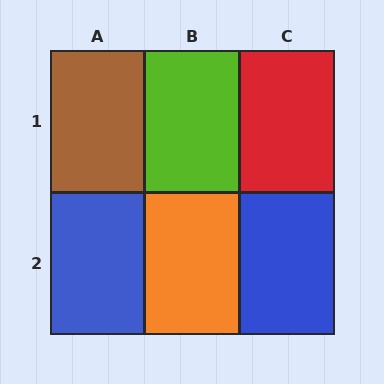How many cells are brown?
1 cell is brown.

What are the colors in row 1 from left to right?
Brown, lime, red.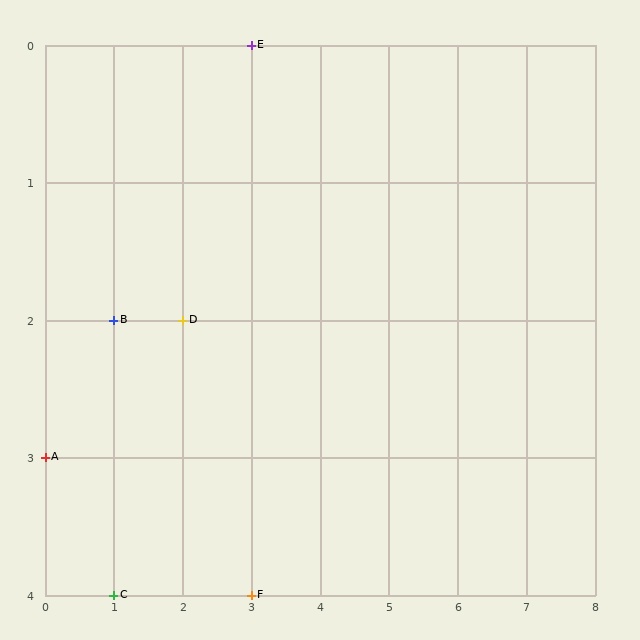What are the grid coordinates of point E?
Point E is at grid coordinates (3, 0).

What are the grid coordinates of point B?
Point B is at grid coordinates (1, 2).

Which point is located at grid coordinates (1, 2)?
Point B is at (1, 2).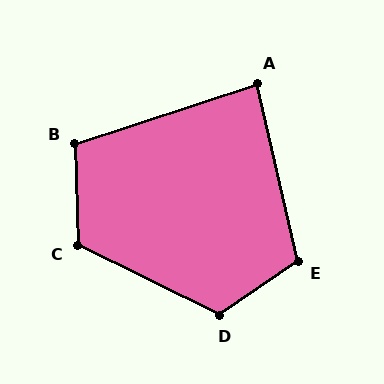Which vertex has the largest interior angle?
D, at approximately 119 degrees.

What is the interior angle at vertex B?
Approximately 107 degrees (obtuse).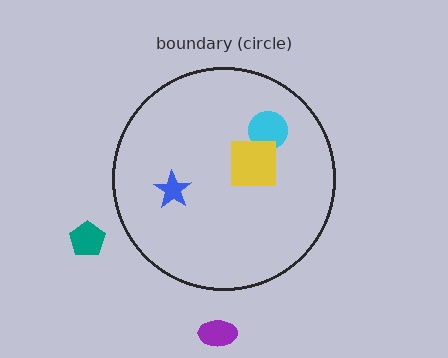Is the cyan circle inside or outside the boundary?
Inside.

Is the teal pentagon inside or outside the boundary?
Outside.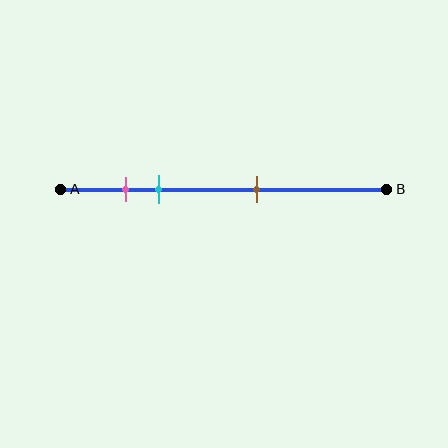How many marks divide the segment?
There are 3 marks dividing the segment.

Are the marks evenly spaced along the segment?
No, the marks are not evenly spaced.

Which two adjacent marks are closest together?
The pink and cyan marks are the closest adjacent pair.